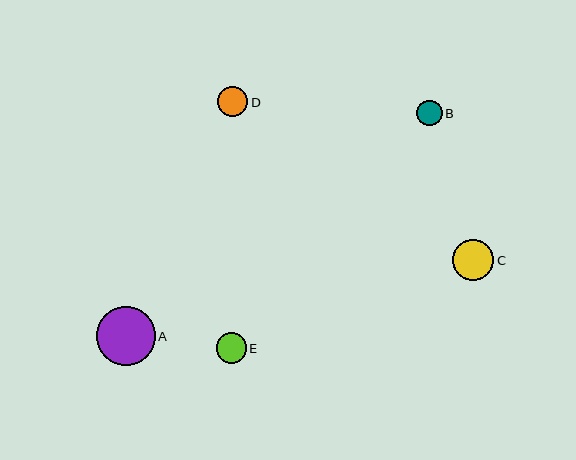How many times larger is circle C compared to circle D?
Circle C is approximately 1.4 times the size of circle D.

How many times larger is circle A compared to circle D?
Circle A is approximately 2.0 times the size of circle D.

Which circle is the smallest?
Circle B is the smallest with a size of approximately 26 pixels.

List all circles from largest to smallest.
From largest to smallest: A, C, E, D, B.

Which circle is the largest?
Circle A is the largest with a size of approximately 59 pixels.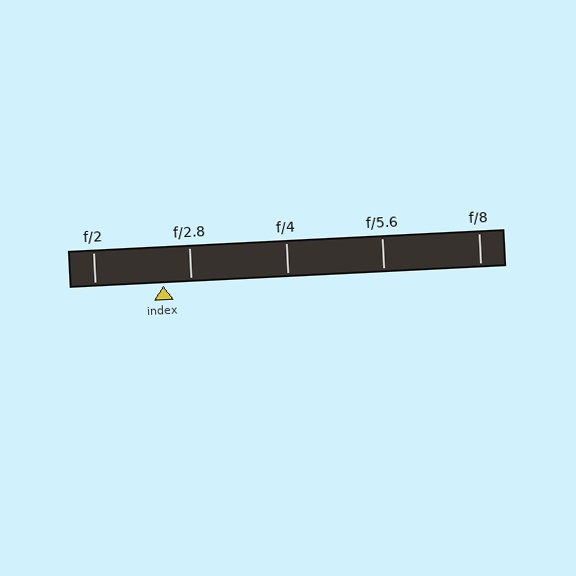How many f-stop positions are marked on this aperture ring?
There are 5 f-stop positions marked.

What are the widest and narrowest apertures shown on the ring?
The widest aperture shown is f/2 and the narrowest is f/8.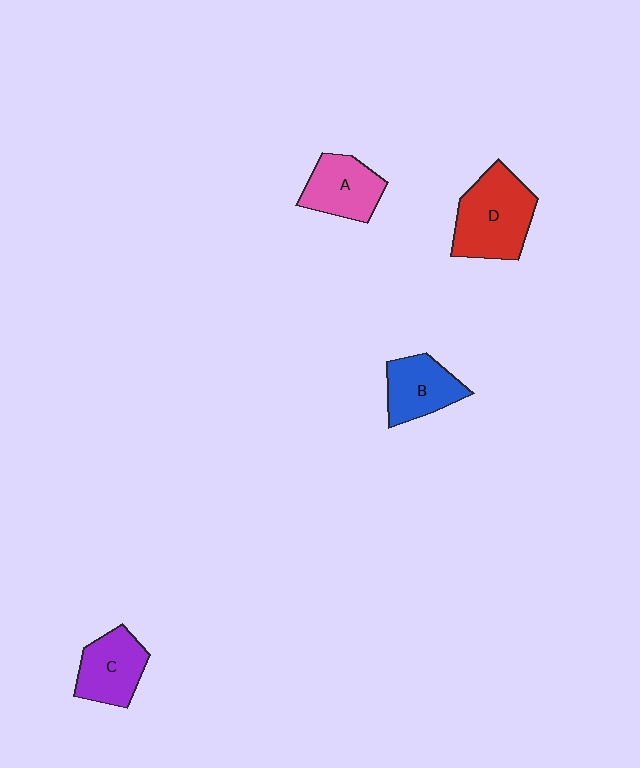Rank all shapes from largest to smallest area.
From largest to smallest: D (red), C (purple), A (pink), B (blue).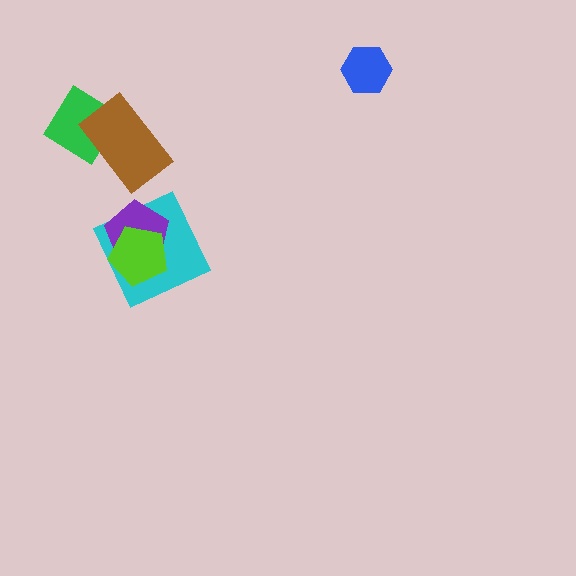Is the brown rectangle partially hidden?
No, no other shape covers it.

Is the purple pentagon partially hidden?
Yes, it is partially covered by another shape.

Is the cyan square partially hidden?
Yes, it is partially covered by another shape.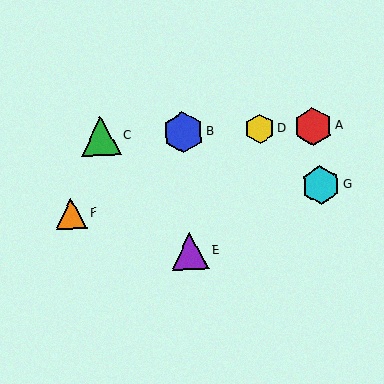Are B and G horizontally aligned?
No, B is at y≈132 and G is at y≈185.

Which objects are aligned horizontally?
Objects A, B, C, D are aligned horizontally.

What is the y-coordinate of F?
Object F is at y≈214.